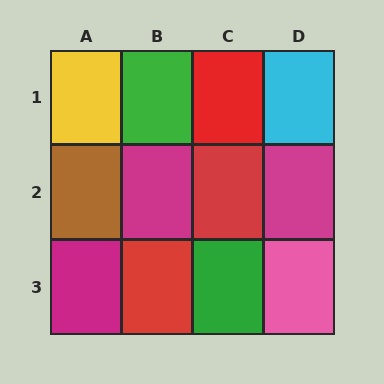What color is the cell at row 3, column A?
Magenta.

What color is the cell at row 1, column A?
Yellow.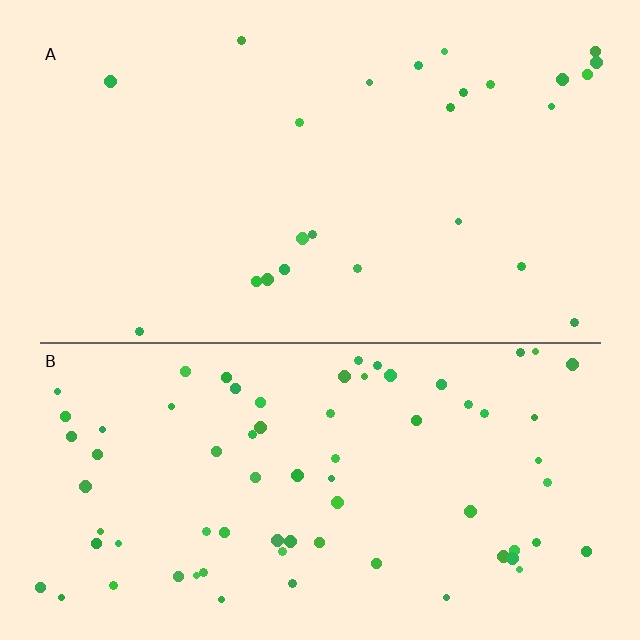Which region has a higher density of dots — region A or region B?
B (the bottom).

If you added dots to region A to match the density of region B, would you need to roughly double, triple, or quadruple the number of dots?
Approximately triple.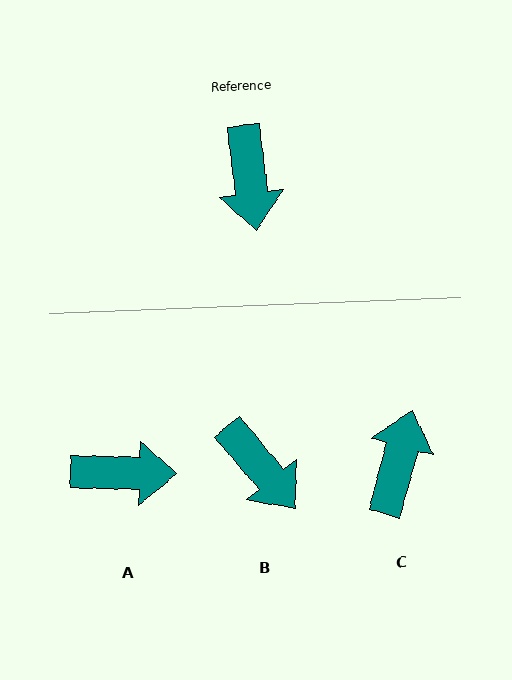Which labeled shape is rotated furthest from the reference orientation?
C, about 158 degrees away.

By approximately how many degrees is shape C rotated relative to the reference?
Approximately 158 degrees counter-clockwise.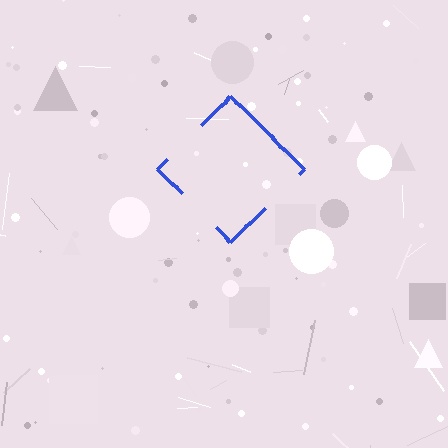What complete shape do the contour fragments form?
The contour fragments form a diamond.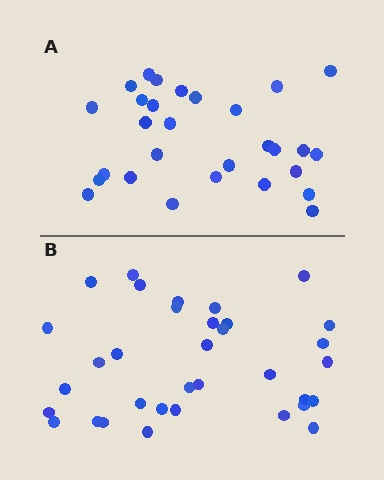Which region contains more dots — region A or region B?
Region B (the bottom region) has more dots.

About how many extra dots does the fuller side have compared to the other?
Region B has about 5 more dots than region A.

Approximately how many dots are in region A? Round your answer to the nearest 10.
About 30 dots. (The exact count is 29, which rounds to 30.)